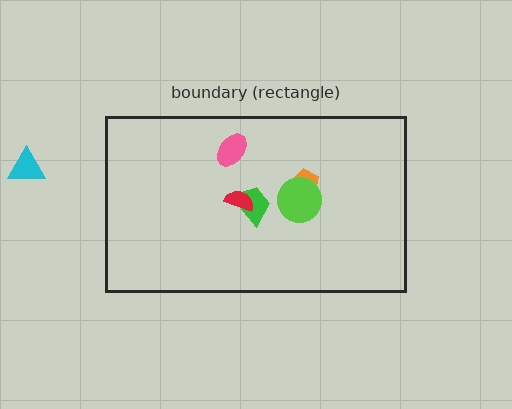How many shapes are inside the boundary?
5 inside, 1 outside.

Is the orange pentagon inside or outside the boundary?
Inside.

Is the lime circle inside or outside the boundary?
Inside.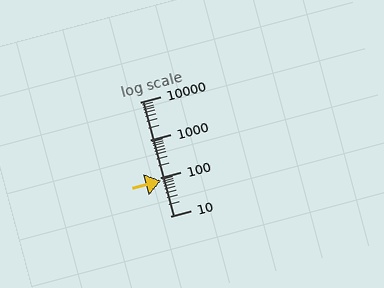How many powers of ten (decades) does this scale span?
The scale spans 3 decades, from 10 to 10000.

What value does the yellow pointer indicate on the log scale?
The pointer indicates approximately 87.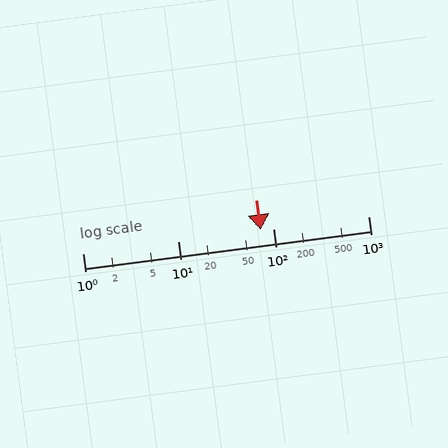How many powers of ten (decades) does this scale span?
The scale spans 3 decades, from 1 to 1000.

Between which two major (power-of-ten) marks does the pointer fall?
The pointer is between 10 and 100.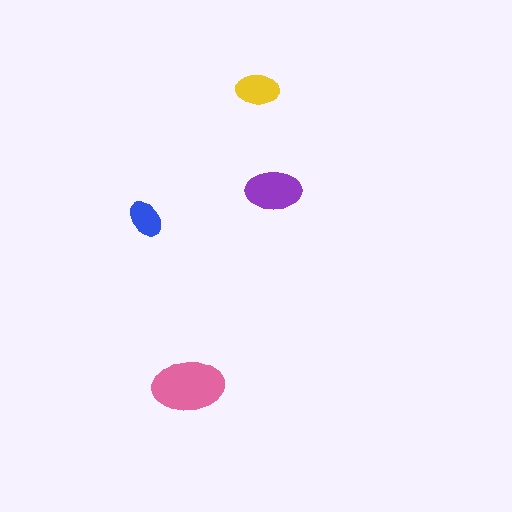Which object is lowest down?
The pink ellipse is bottommost.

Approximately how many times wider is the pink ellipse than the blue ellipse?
About 2 times wider.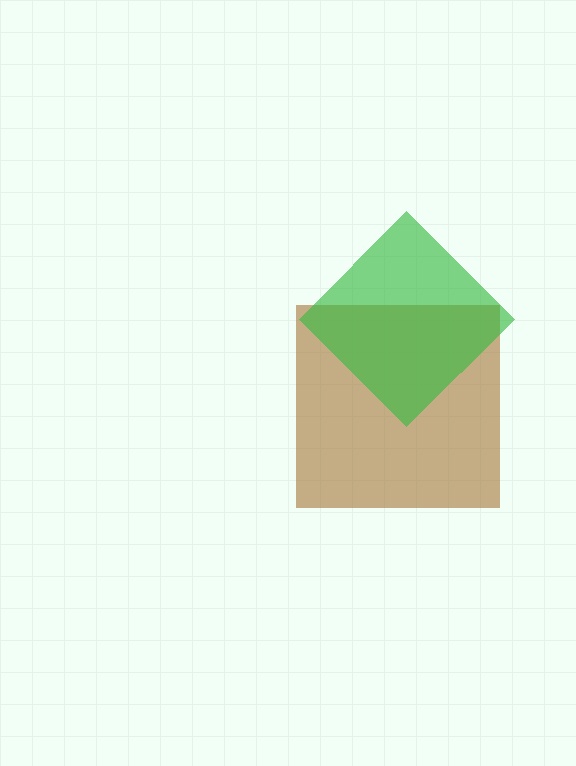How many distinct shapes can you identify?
There are 2 distinct shapes: a brown square, a green diamond.